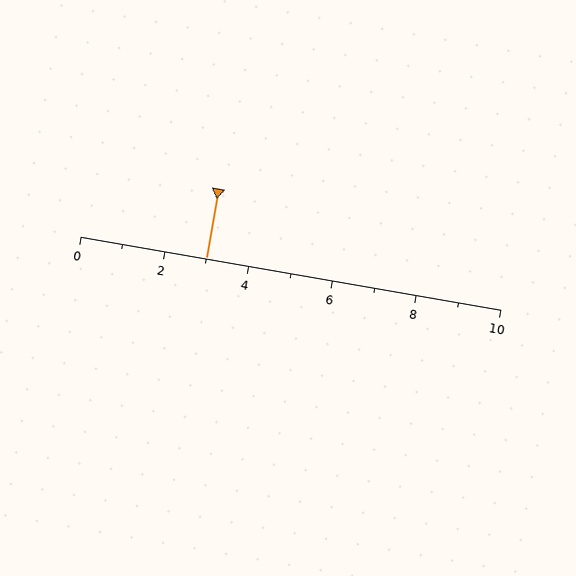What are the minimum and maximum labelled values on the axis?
The axis runs from 0 to 10.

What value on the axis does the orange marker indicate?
The marker indicates approximately 3.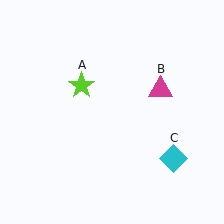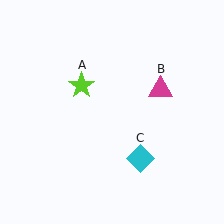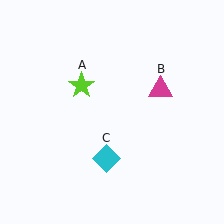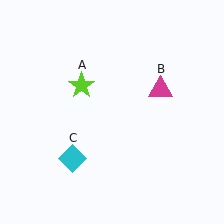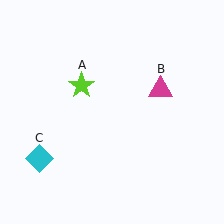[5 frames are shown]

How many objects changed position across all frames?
1 object changed position: cyan diamond (object C).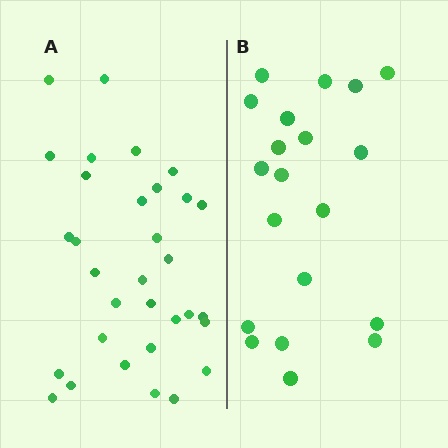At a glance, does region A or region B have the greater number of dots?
Region A (the left region) has more dots.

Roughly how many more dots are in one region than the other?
Region A has roughly 12 or so more dots than region B.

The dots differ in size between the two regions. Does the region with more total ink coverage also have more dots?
No. Region B has more total ink coverage because its dots are larger, but region A actually contains more individual dots. Total area can be misleading — the number of items is what matters here.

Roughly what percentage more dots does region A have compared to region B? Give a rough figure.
About 60% more.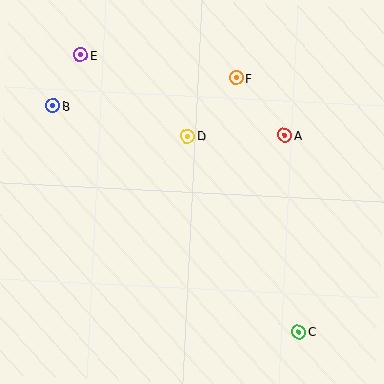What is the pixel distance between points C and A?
The distance between C and A is 197 pixels.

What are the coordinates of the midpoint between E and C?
The midpoint between E and C is at (190, 193).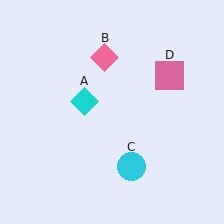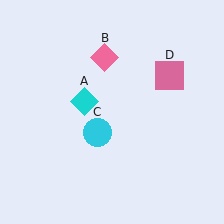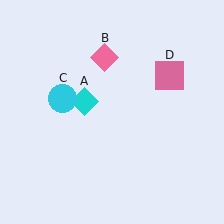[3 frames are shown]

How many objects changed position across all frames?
1 object changed position: cyan circle (object C).